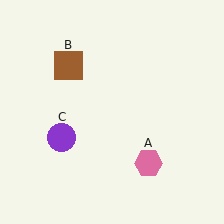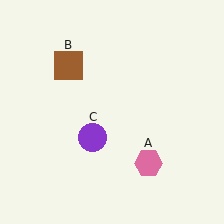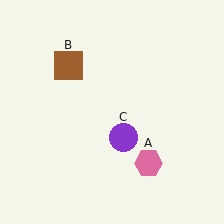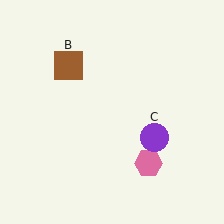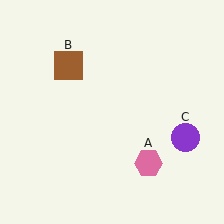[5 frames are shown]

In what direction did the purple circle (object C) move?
The purple circle (object C) moved right.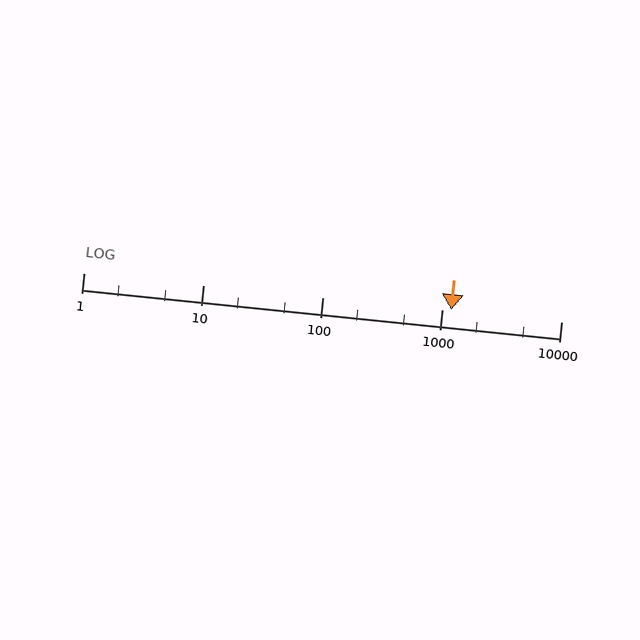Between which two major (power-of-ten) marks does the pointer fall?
The pointer is between 1000 and 10000.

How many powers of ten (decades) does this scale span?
The scale spans 4 decades, from 1 to 10000.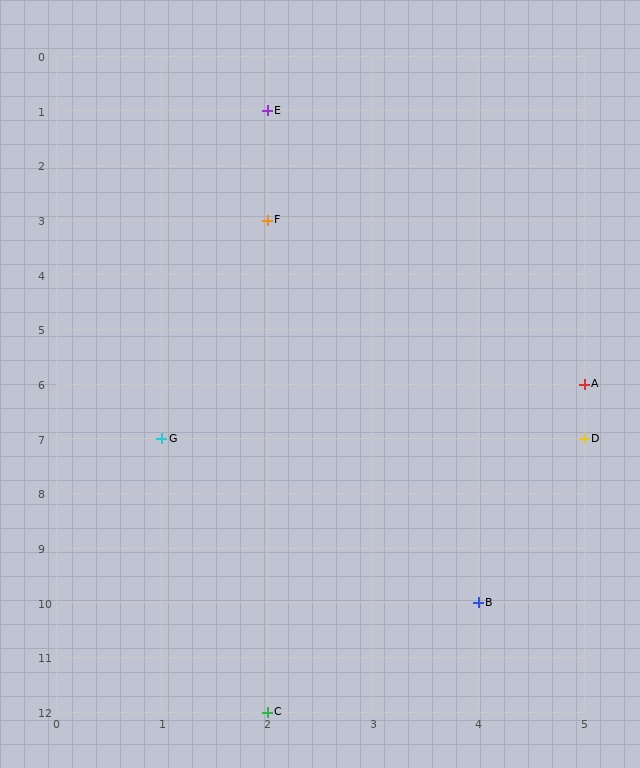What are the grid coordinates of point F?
Point F is at grid coordinates (2, 3).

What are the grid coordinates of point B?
Point B is at grid coordinates (4, 10).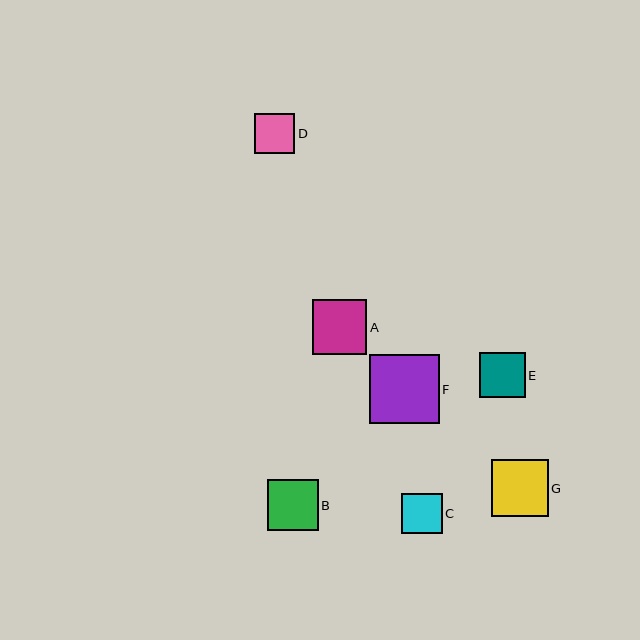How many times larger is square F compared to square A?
Square F is approximately 1.3 times the size of square A.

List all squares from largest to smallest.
From largest to smallest: F, G, A, B, E, C, D.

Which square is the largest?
Square F is the largest with a size of approximately 69 pixels.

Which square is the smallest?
Square D is the smallest with a size of approximately 40 pixels.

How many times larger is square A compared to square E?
Square A is approximately 1.2 times the size of square E.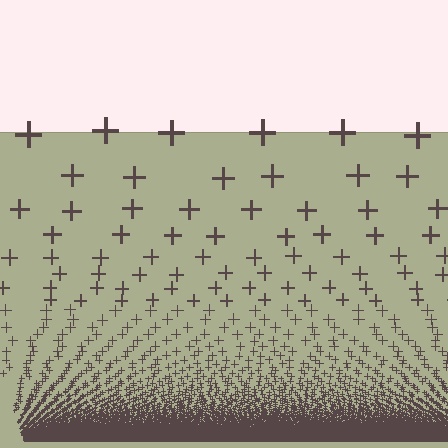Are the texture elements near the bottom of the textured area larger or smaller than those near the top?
Smaller. The gradient is inverted — elements near the bottom are smaller and denser.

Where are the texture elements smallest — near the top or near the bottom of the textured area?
Near the bottom.